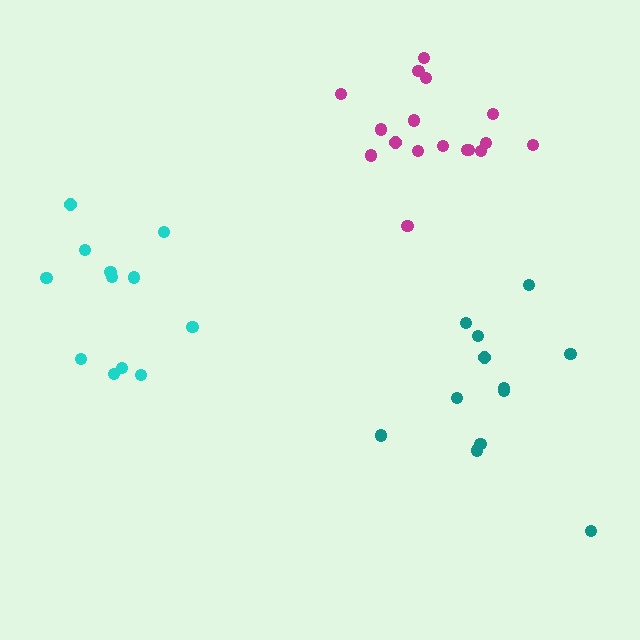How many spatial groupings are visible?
There are 3 spatial groupings.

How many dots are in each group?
Group 1: 12 dots, Group 2: 12 dots, Group 3: 17 dots (41 total).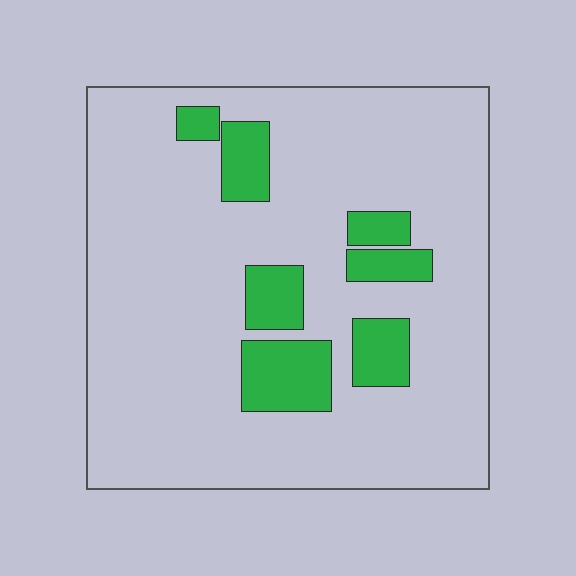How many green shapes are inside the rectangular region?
7.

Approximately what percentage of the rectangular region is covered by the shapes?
Approximately 15%.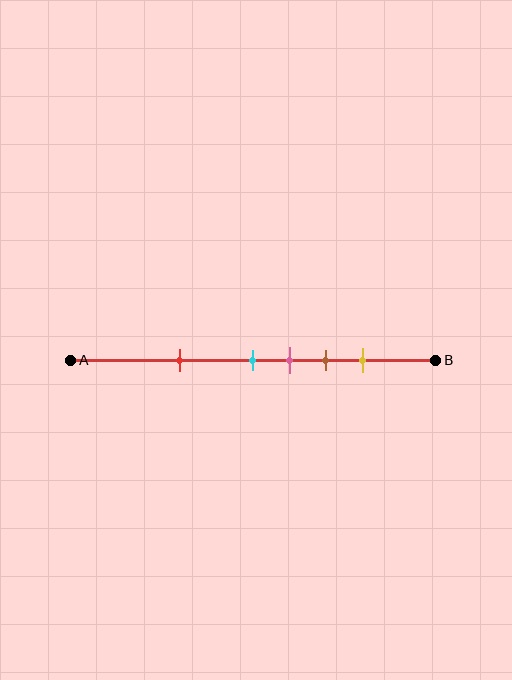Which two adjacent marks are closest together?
The cyan and pink marks are the closest adjacent pair.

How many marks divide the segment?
There are 5 marks dividing the segment.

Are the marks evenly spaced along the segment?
No, the marks are not evenly spaced.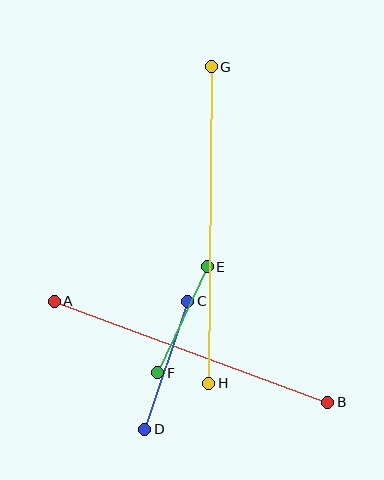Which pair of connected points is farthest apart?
Points G and H are farthest apart.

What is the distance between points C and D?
The distance is approximately 135 pixels.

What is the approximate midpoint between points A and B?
The midpoint is at approximately (191, 352) pixels.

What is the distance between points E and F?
The distance is approximately 117 pixels.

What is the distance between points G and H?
The distance is approximately 316 pixels.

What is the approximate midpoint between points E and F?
The midpoint is at approximately (182, 320) pixels.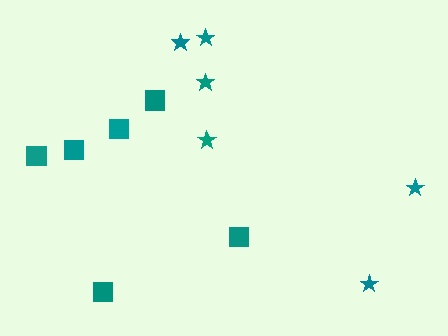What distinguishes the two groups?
There are 2 groups: one group of squares (6) and one group of stars (6).